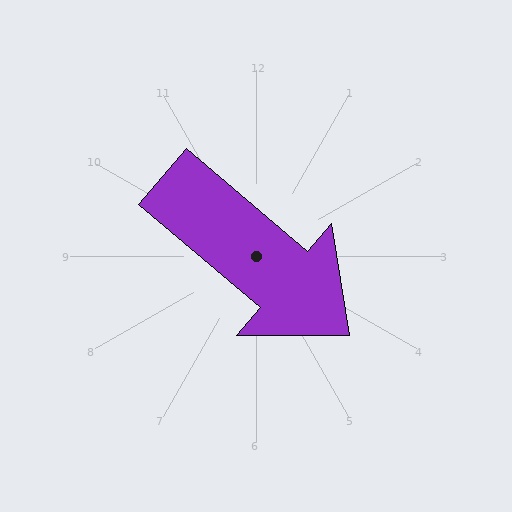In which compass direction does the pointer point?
Southeast.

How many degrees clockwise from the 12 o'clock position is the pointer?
Approximately 130 degrees.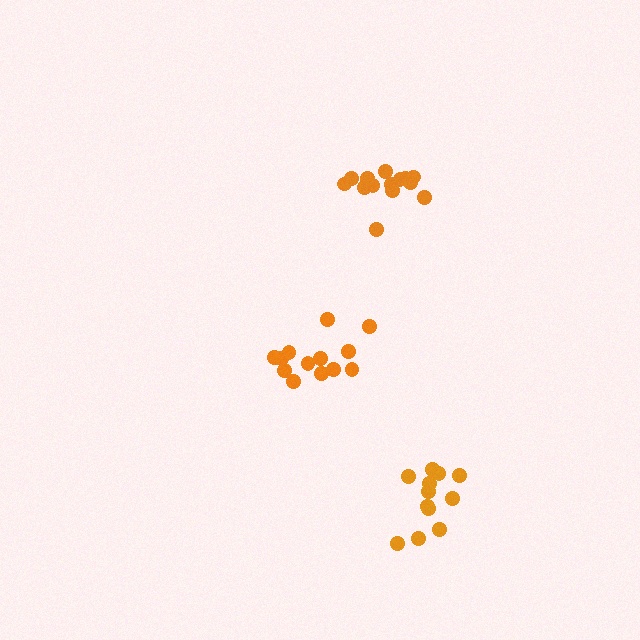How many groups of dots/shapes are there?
There are 3 groups.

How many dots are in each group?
Group 1: 13 dots, Group 2: 14 dots, Group 3: 12 dots (39 total).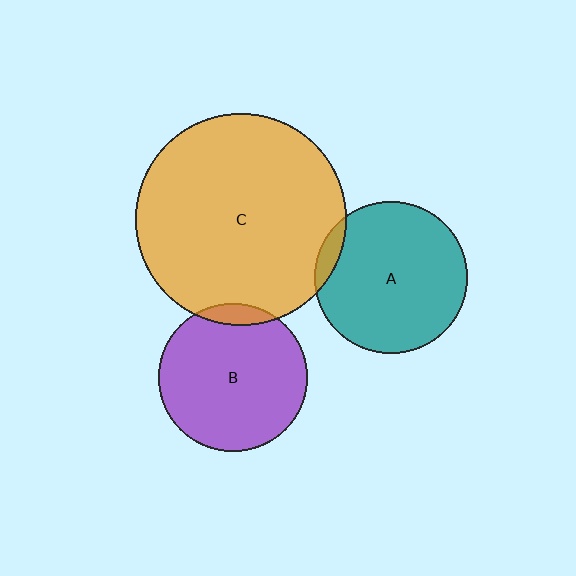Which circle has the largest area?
Circle C (orange).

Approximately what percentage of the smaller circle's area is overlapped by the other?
Approximately 5%.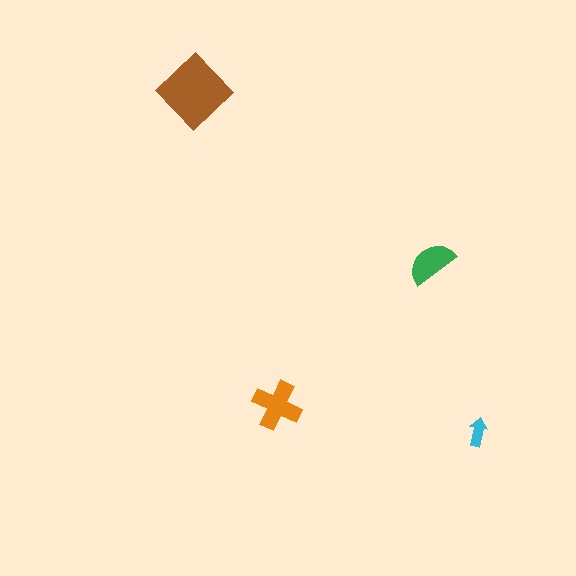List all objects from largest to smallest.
The brown diamond, the orange cross, the green semicircle, the cyan arrow.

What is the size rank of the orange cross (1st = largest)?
2nd.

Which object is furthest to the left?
The brown diamond is leftmost.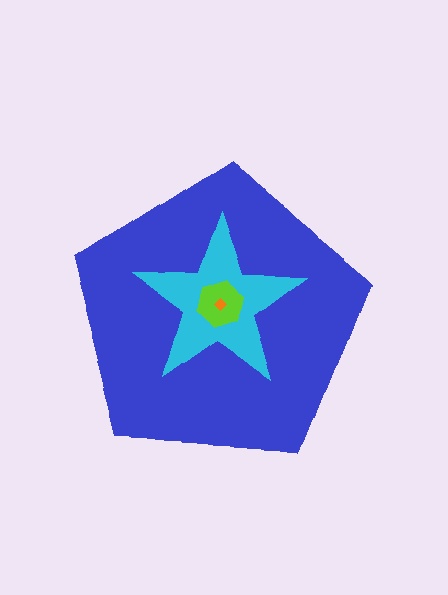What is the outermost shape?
The blue pentagon.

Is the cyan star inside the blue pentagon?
Yes.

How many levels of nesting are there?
4.